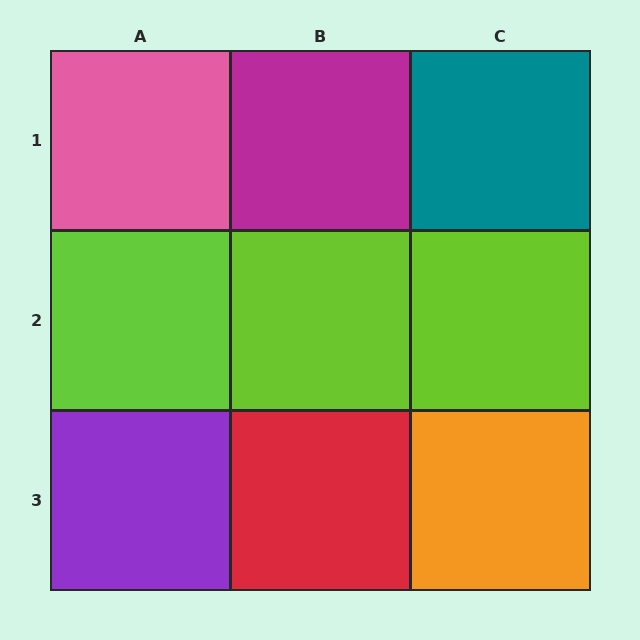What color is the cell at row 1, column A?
Pink.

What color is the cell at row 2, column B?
Lime.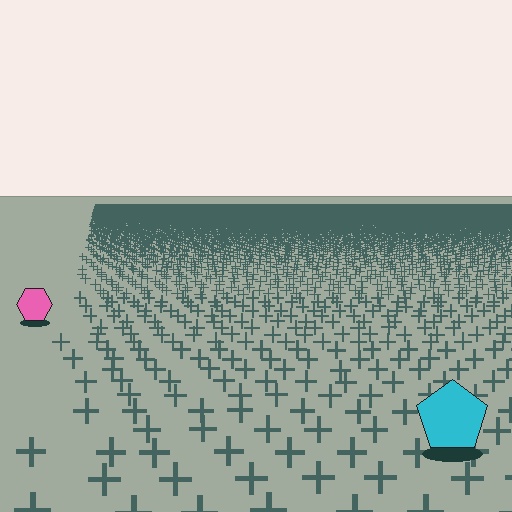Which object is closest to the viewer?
The cyan pentagon is closest. The texture marks near it are larger and more spread out.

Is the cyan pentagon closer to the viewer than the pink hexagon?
Yes. The cyan pentagon is closer — you can tell from the texture gradient: the ground texture is coarser near it.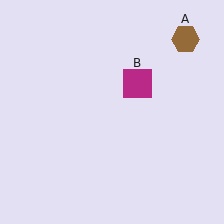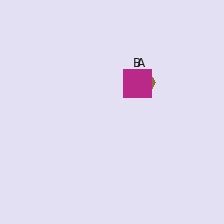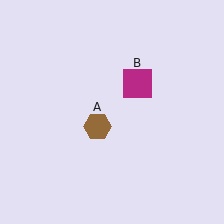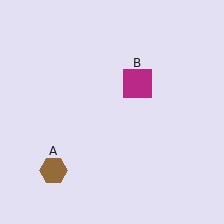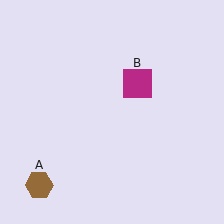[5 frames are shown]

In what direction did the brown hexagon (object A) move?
The brown hexagon (object A) moved down and to the left.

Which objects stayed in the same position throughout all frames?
Magenta square (object B) remained stationary.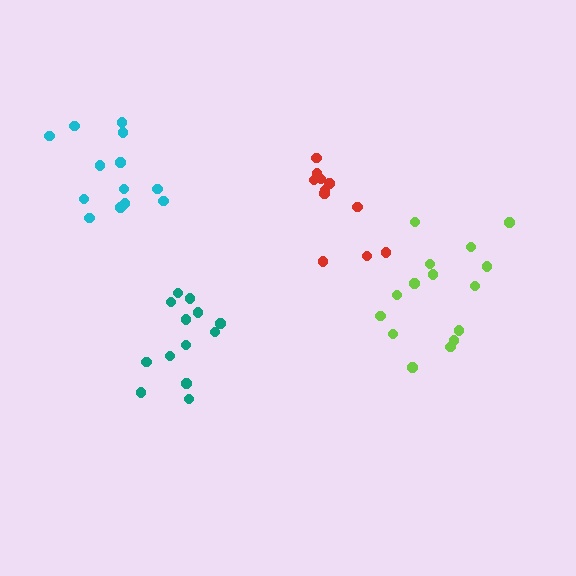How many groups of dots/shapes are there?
There are 4 groups.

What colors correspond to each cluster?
The clusters are colored: teal, cyan, lime, red.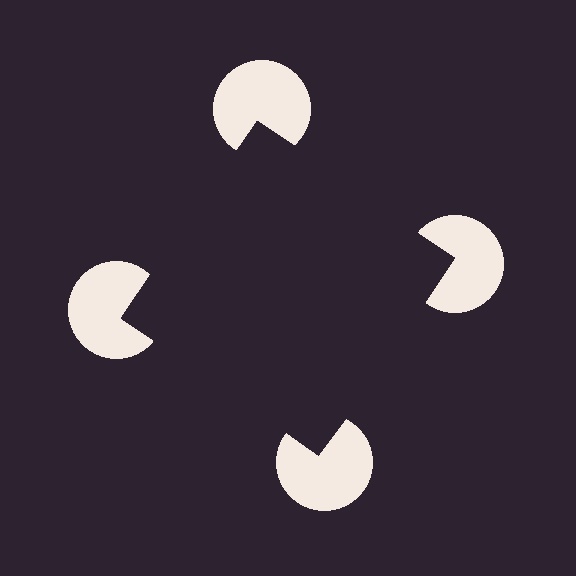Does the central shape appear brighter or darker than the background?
It typically appears slightly darker than the background, even though no actual brightness change is drawn.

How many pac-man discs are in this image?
There are 4 — one at each vertex of the illusory square.